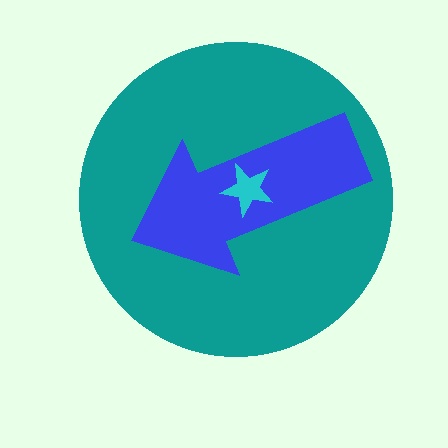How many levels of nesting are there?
3.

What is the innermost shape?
The cyan star.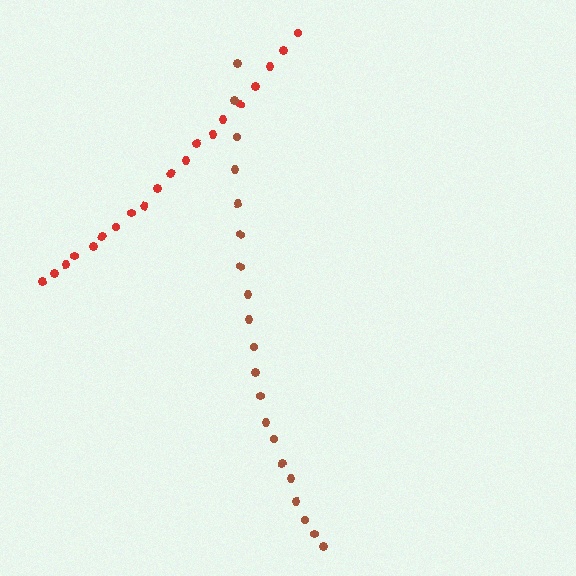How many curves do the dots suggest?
There are 2 distinct paths.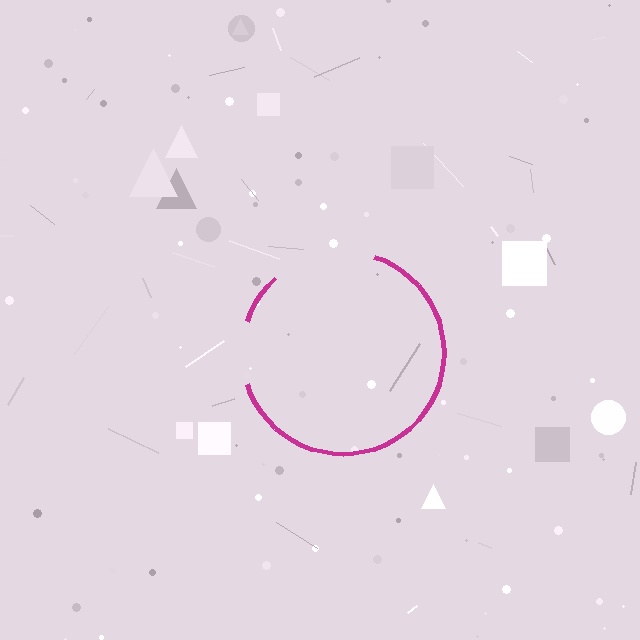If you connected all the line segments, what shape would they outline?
They would outline a circle.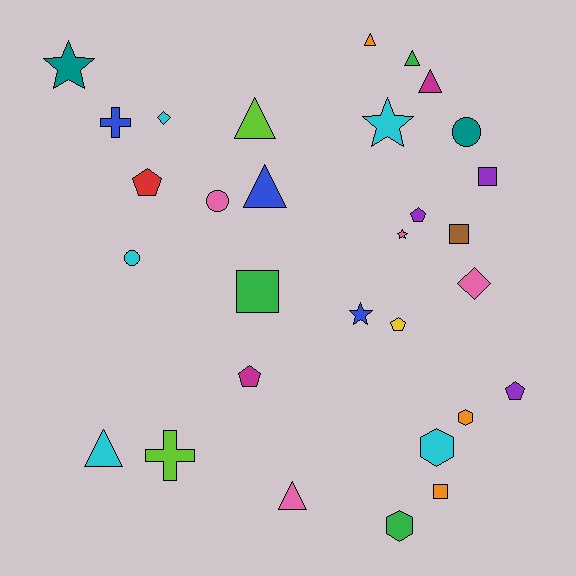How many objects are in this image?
There are 30 objects.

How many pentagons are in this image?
There are 5 pentagons.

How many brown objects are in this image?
There is 1 brown object.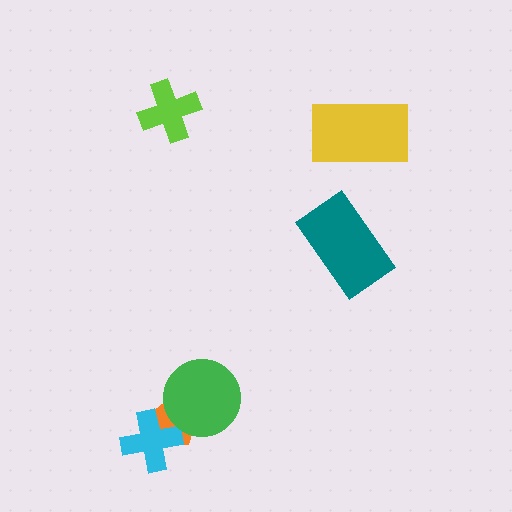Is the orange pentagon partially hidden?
Yes, it is partially covered by another shape.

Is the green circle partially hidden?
No, no other shape covers it.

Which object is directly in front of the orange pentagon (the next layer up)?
The cyan cross is directly in front of the orange pentagon.